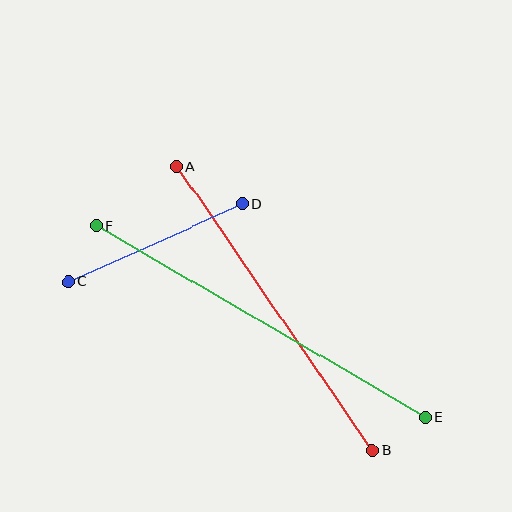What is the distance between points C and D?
The distance is approximately 190 pixels.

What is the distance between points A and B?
The distance is approximately 345 pixels.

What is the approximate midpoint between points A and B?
The midpoint is at approximately (274, 308) pixels.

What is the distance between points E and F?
The distance is approximately 381 pixels.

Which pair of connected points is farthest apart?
Points E and F are farthest apart.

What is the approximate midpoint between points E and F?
The midpoint is at approximately (261, 321) pixels.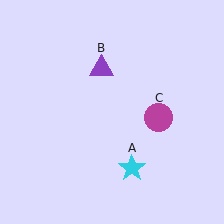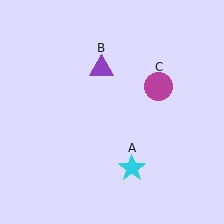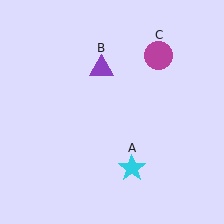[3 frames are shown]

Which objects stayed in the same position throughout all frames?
Cyan star (object A) and purple triangle (object B) remained stationary.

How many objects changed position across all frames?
1 object changed position: magenta circle (object C).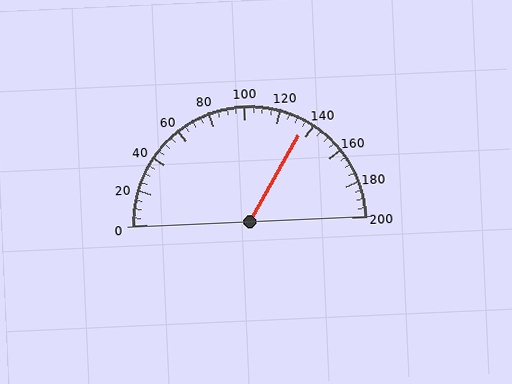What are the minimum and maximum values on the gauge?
The gauge ranges from 0 to 200.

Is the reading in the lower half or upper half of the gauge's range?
The reading is in the upper half of the range (0 to 200).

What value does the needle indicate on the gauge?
The needle indicates approximately 135.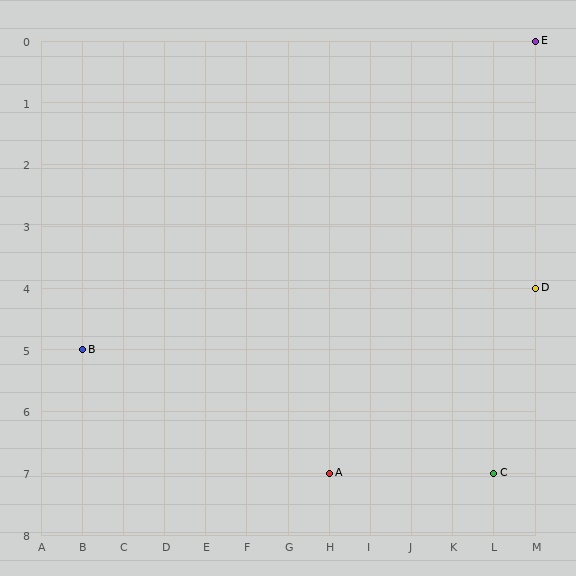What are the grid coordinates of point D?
Point D is at grid coordinates (M, 4).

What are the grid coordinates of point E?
Point E is at grid coordinates (M, 0).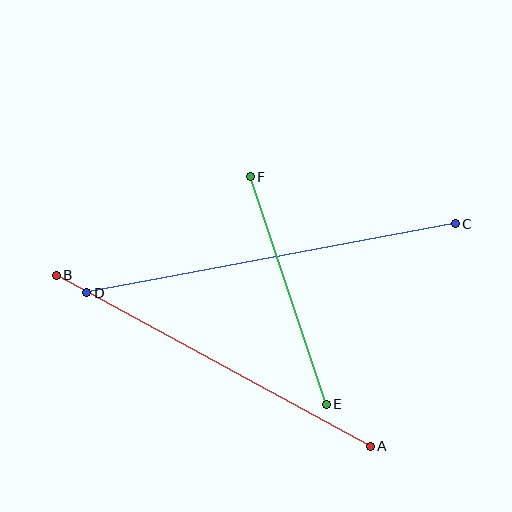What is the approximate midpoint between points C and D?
The midpoint is at approximately (271, 258) pixels.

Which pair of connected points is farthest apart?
Points C and D are farthest apart.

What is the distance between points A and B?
The distance is approximately 358 pixels.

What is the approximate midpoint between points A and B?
The midpoint is at approximately (213, 361) pixels.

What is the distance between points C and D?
The distance is approximately 375 pixels.